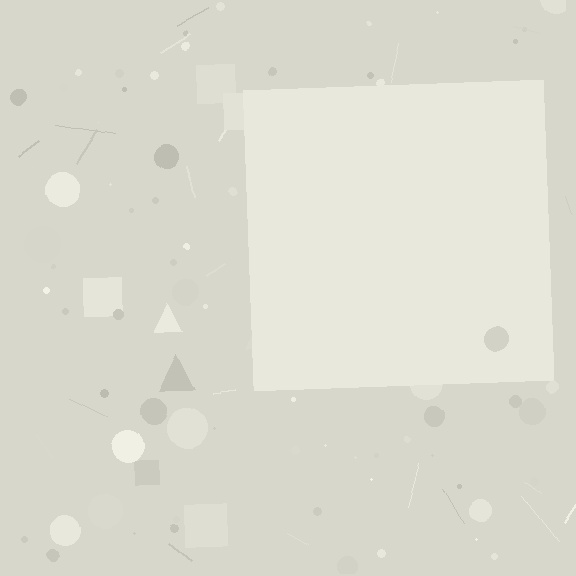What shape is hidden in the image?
A square is hidden in the image.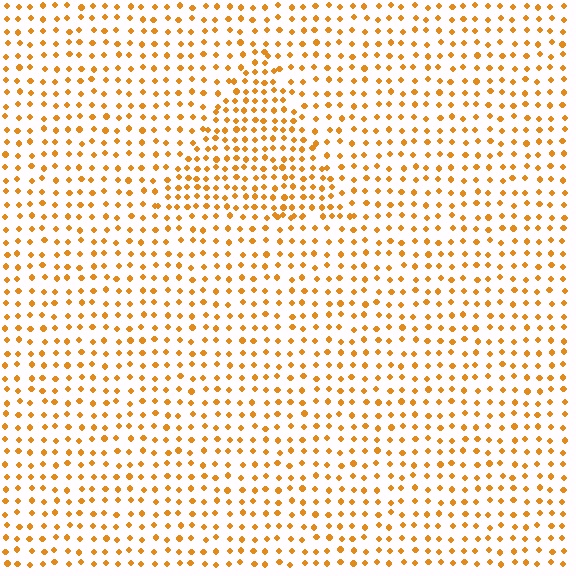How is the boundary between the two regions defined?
The boundary is defined by a change in element density (approximately 1.7x ratio). All elements are the same color, size, and shape.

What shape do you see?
I see a triangle.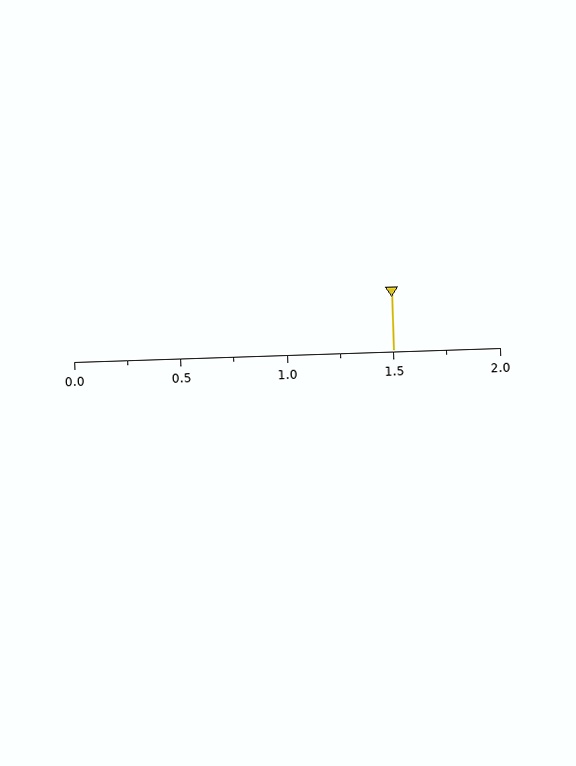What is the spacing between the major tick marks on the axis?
The major ticks are spaced 0.5 apart.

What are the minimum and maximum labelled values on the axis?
The axis runs from 0.0 to 2.0.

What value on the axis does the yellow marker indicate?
The marker indicates approximately 1.5.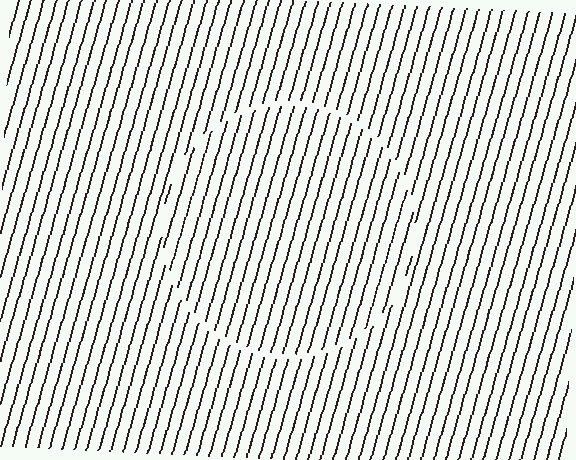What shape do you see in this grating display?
An illusory circle. The interior of the shape contains the same grating, shifted by half a period — the contour is defined by the phase discontinuity where line-ends from the inner and outer gratings abut.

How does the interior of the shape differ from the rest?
The interior of the shape contains the same grating, shifted by half a period — the contour is defined by the phase discontinuity where line-ends from the inner and outer gratings abut.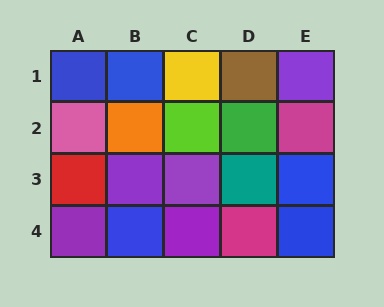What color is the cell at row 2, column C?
Lime.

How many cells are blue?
5 cells are blue.